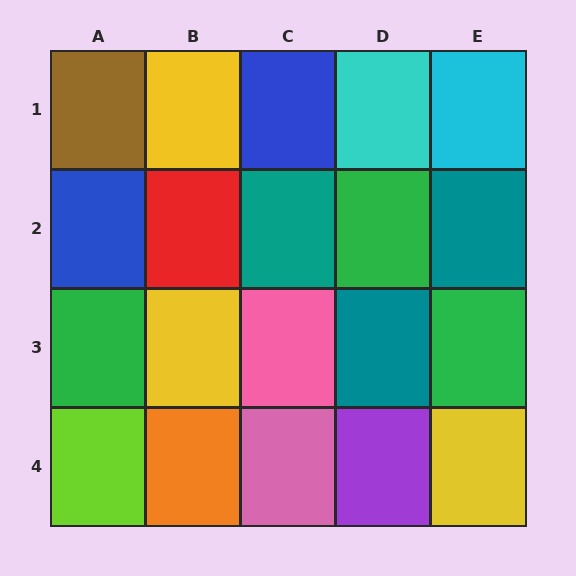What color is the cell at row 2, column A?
Blue.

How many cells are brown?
1 cell is brown.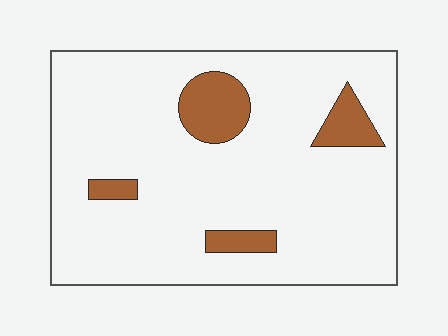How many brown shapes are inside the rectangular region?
4.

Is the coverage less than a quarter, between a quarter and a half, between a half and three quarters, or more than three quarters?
Less than a quarter.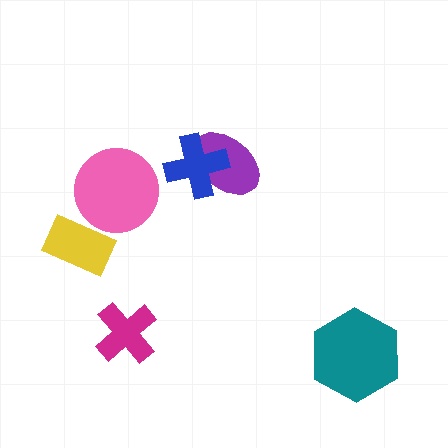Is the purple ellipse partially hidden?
Yes, it is partially covered by another shape.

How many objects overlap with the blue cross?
1 object overlaps with the blue cross.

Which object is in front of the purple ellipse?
The blue cross is in front of the purple ellipse.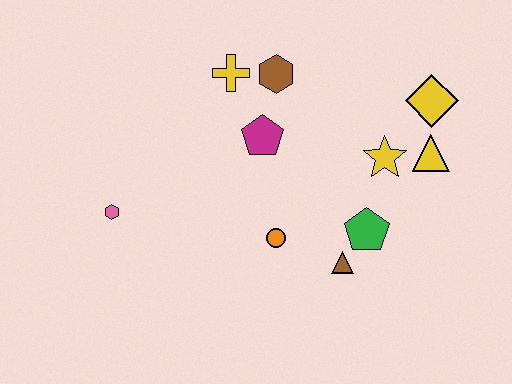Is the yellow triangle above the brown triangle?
Yes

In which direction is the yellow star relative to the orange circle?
The yellow star is to the right of the orange circle.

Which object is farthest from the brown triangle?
The pink hexagon is farthest from the brown triangle.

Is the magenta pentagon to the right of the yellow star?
No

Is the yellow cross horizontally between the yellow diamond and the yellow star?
No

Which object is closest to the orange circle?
The brown triangle is closest to the orange circle.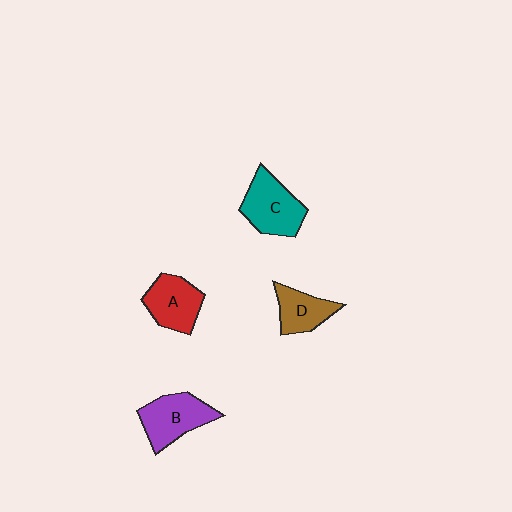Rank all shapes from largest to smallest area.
From largest to smallest: C (teal), B (purple), A (red), D (brown).